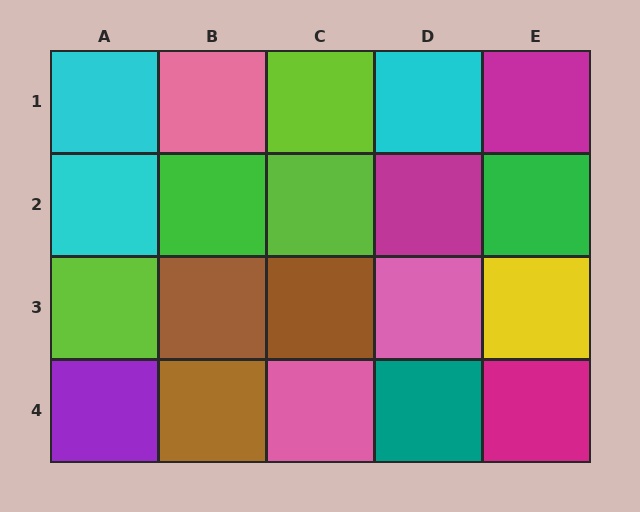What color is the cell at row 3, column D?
Pink.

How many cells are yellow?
1 cell is yellow.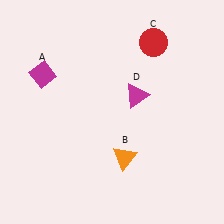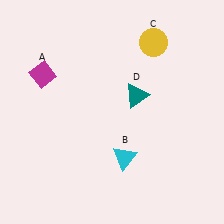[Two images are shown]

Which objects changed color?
B changed from orange to cyan. C changed from red to yellow. D changed from magenta to teal.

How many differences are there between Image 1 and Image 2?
There are 3 differences between the two images.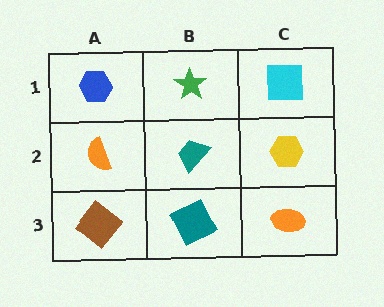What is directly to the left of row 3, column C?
A teal square.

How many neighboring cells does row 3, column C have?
2.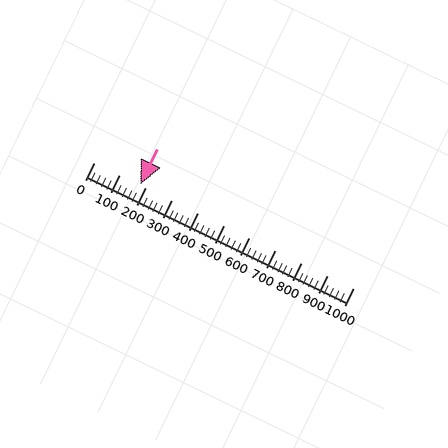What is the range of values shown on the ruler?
The ruler shows values from 0 to 1000.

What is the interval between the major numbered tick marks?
The major tick marks are spaced 100 units apart.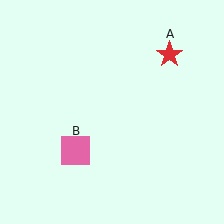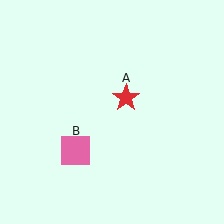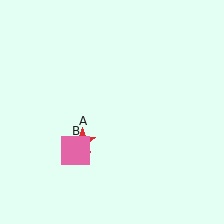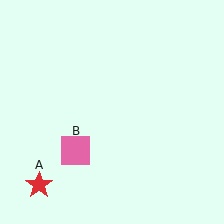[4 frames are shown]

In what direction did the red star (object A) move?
The red star (object A) moved down and to the left.